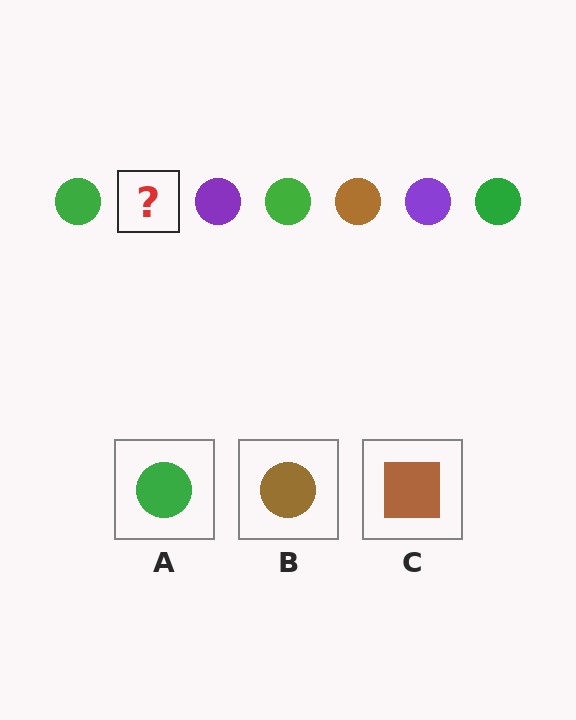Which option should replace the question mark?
Option B.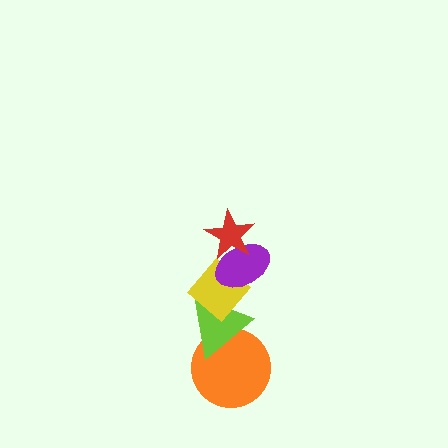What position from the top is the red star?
The red star is 1st from the top.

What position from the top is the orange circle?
The orange circle is 5th from the top.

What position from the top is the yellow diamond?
The yellow diamond is 3rd from the top.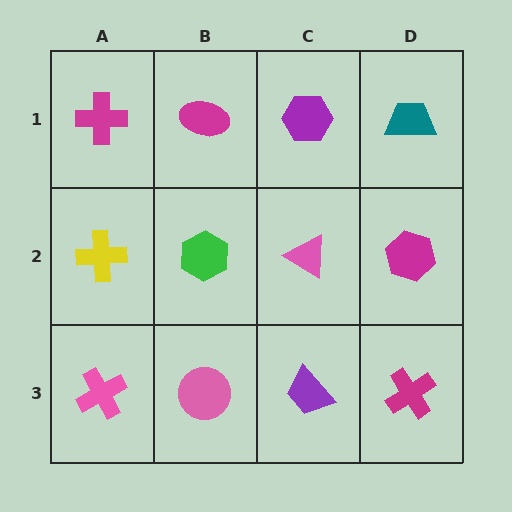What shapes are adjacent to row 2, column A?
A magenta cross (row 1, column A), a pink cross (row 3, column A), a green hexagon (row 2, column B).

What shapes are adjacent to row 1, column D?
A magenta hexagon (row 2, column D), a purple hexagon (row 1, column C).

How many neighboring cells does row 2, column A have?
3.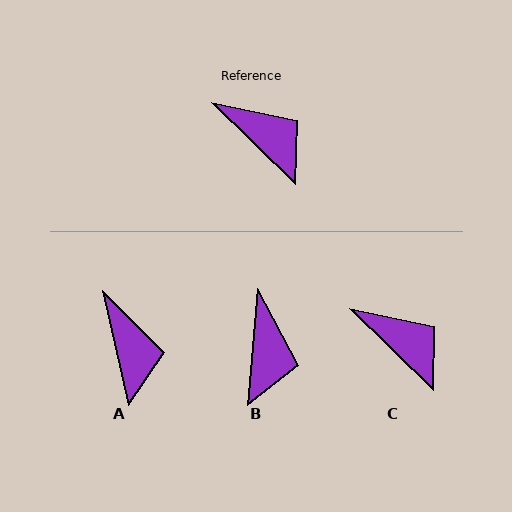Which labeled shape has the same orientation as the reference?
C.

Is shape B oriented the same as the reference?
No, it is off by about 50 degrees.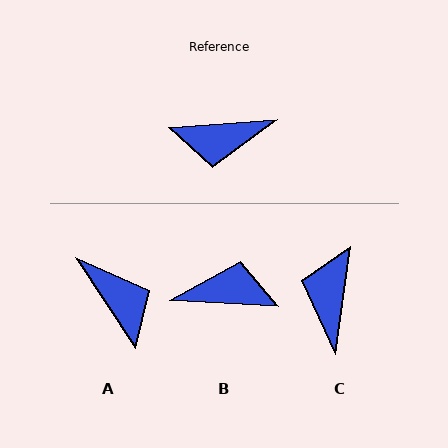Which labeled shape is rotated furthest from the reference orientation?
B, about 173 degrees away.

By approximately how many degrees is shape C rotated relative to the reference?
Approximately 102 degrees clockwise.